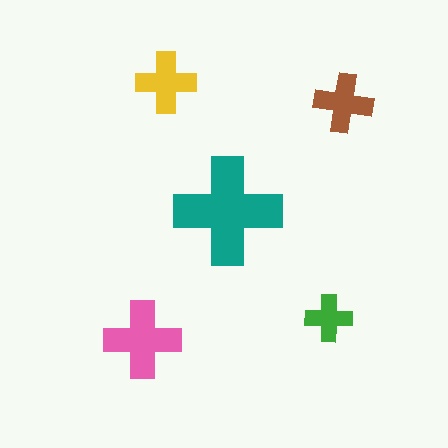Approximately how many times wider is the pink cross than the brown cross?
About 1.5 times wider.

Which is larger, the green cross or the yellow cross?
The yellow one.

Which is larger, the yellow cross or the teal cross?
The teal one.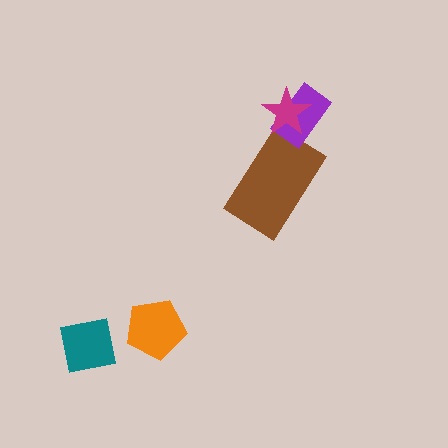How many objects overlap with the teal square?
0 objects overlap with the teal square.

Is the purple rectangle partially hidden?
Yes, it is partially covered by another shape.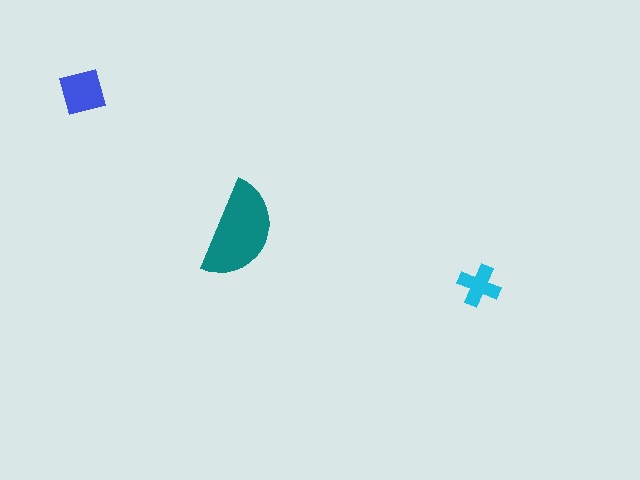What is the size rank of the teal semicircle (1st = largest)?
1st.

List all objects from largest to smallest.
The teal semicircle, the blue square, the cyan cross.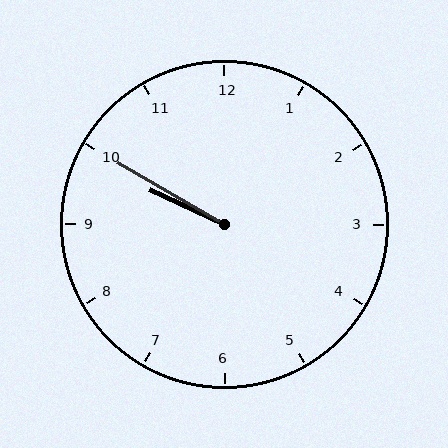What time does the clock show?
9:50.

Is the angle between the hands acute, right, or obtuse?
It is acute.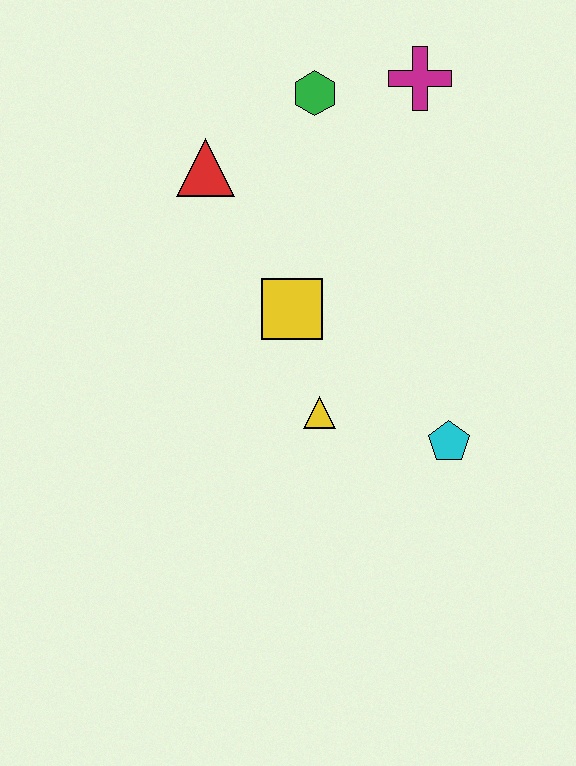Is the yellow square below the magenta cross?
Yes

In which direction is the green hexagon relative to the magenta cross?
The green hexagon is to the left of the magenta cross.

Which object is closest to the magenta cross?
The green hexagon is closest to the magenta cross.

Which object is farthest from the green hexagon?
The cyan pentagon is farthest from the green hexagon.